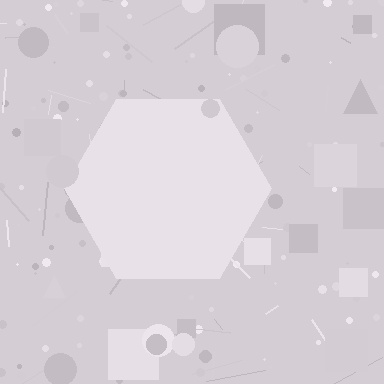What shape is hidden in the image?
A hexagon is hidden in the image.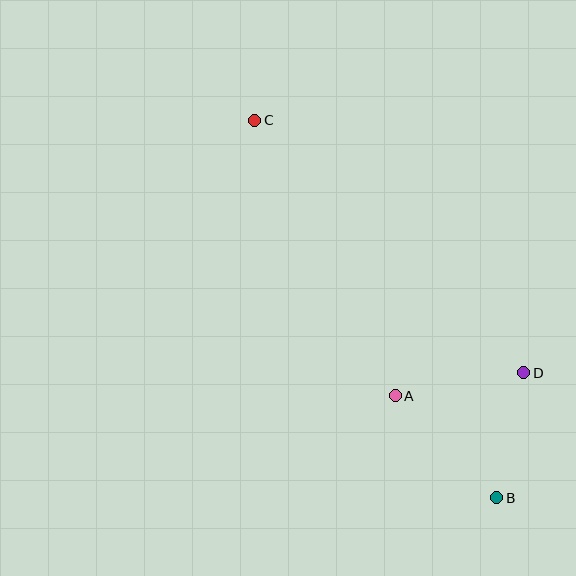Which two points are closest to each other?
Points B and D are closest to each other.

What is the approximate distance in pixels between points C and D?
The distance between C and D is approximately 369 pixels.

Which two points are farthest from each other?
Points B and C are farthest from each other.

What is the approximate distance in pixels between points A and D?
The distance between A and D is approximately 131 pixels.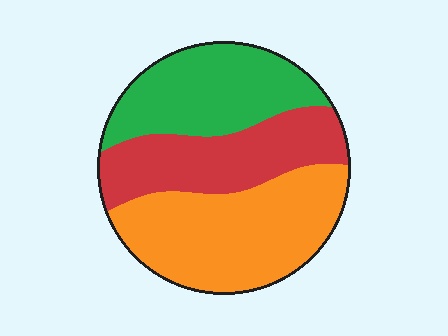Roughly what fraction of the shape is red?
Red covers roughly 30% of the shape.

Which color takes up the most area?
Orange, at roughly 40%.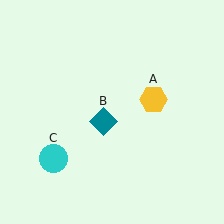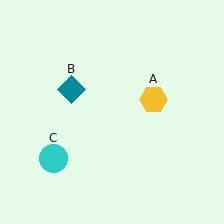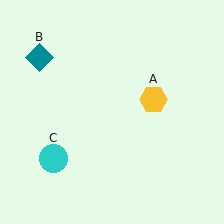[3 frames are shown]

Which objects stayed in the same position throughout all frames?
Yellow hexagon (object A) and cyan circle (object C) remained stationary.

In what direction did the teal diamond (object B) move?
The teal diamond (object B) moved up and to the left.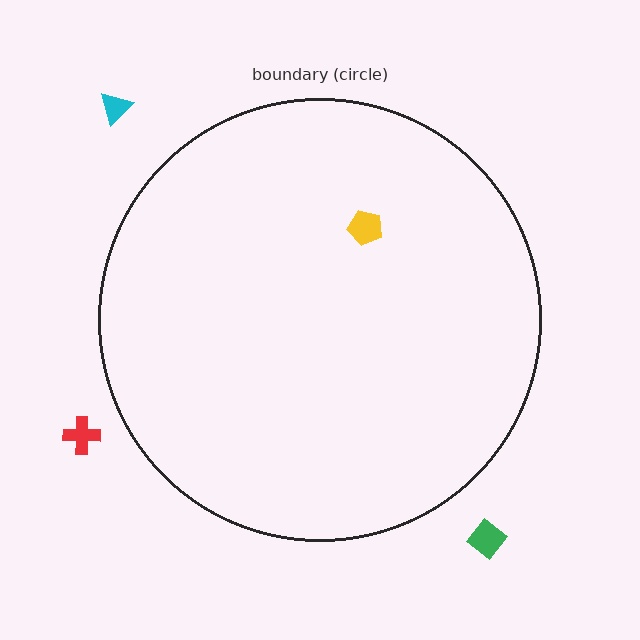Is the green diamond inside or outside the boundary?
Outside.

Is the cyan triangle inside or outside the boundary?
Outside.